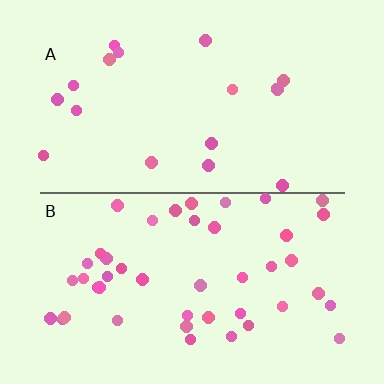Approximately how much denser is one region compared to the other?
Approximately 2.5× — region B over region A.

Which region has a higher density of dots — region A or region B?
B (the bottom).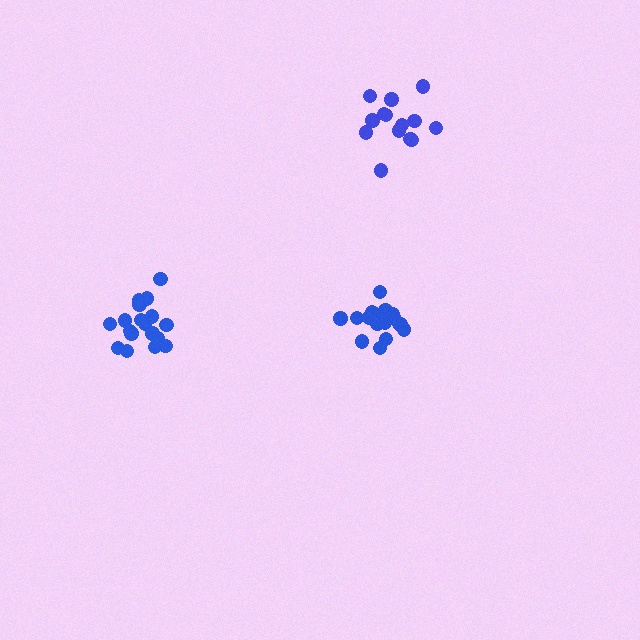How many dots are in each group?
Group 1: 19 dots, Group 2: 14 dots, Group 3: 18 dots (51 total).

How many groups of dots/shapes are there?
There are 3 groups.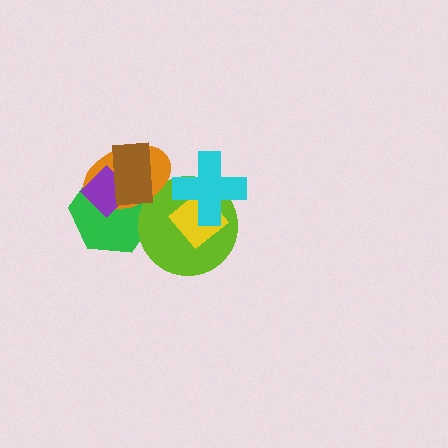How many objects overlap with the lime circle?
4 objects overlap with the lime circle.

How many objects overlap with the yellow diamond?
2 objects overlap with the yellow diamond.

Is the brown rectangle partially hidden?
No, no other shape covers it.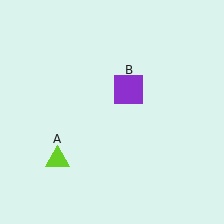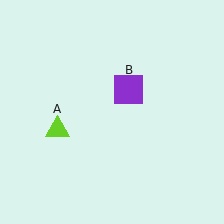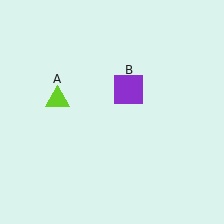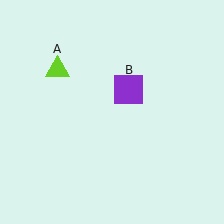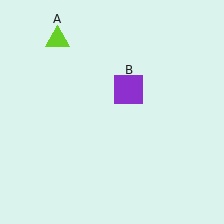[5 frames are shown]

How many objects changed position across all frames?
1 object changed position: lime triangle (object A).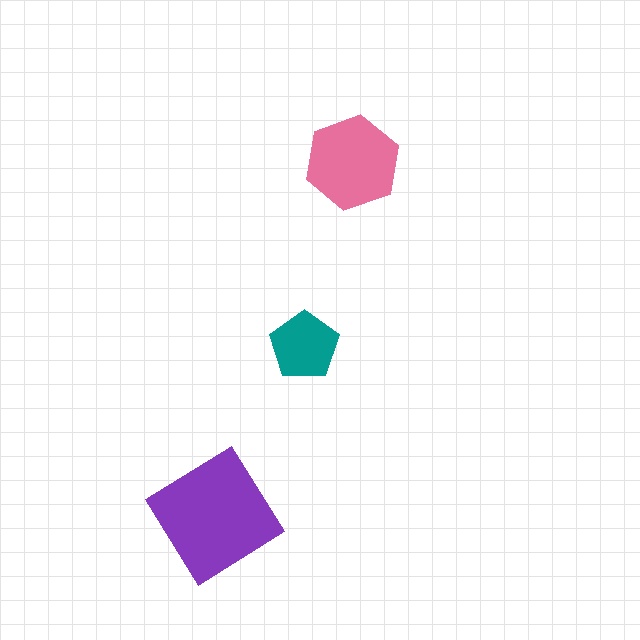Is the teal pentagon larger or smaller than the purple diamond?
Smaller.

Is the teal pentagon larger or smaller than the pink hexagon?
Smaller.